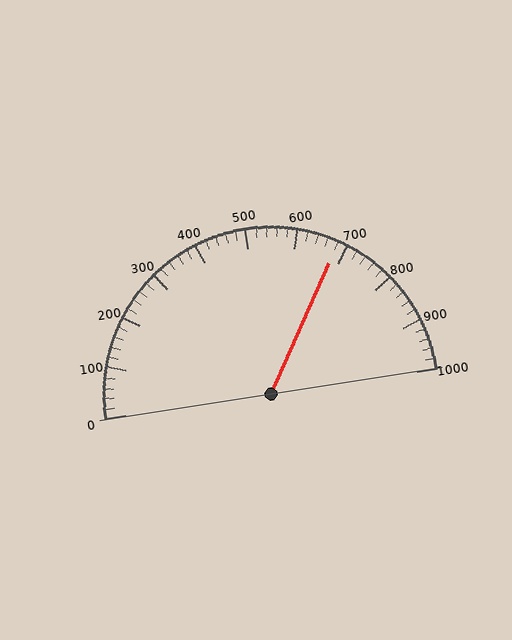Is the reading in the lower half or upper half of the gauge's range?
The reading is in the upper half of the range (0 to 1000).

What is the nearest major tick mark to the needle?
The nearest major tick mark is 700.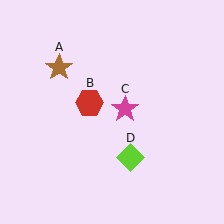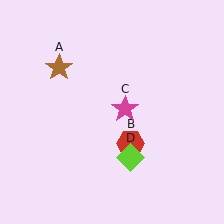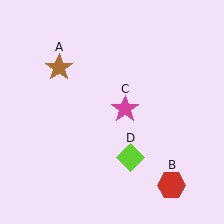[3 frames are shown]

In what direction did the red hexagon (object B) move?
The red hexagon (object B) moved down and to the right.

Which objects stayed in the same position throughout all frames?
Brown star (object A) and magenta star (object C) and lime diamond (object D) remained stationary.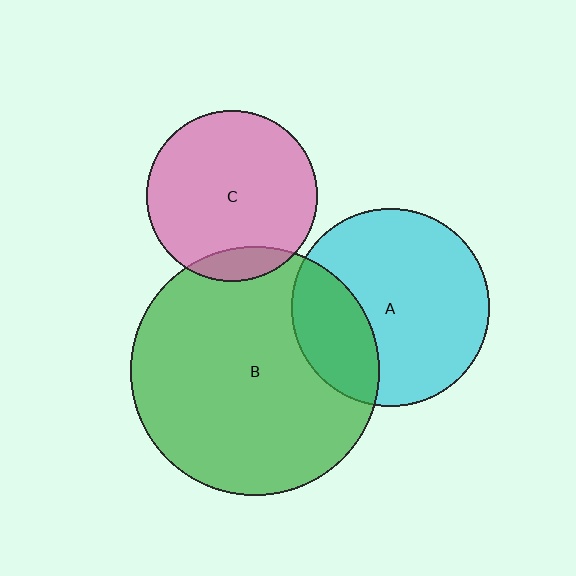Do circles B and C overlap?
Yes.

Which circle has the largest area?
Circle B (green).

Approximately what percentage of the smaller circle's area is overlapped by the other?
Approximately 10%.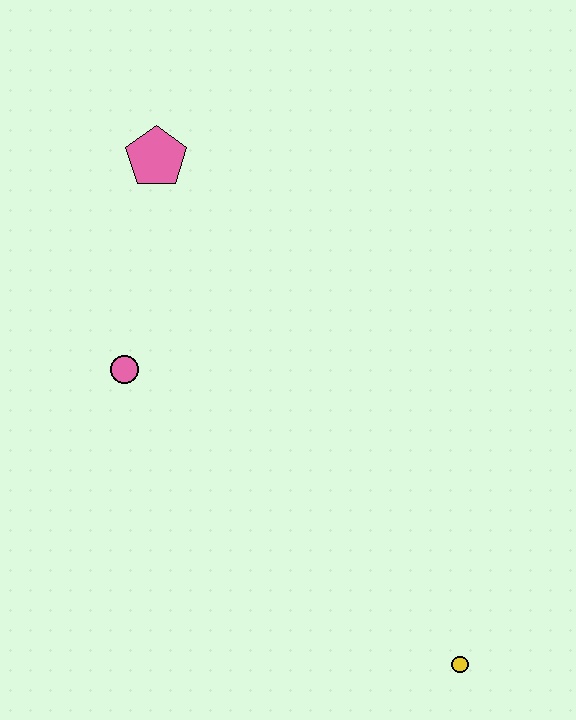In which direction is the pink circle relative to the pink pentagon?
The pink circle is below the pink pentagon.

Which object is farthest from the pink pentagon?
The yellow circle is farthest from the pink pentagon.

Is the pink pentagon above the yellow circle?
Yes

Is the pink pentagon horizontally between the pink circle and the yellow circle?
Yes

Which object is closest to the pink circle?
The pink pentagon is closest to the pink circle.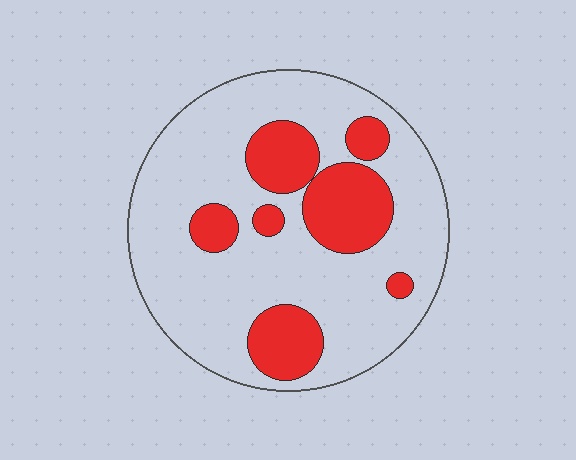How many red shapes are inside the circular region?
7.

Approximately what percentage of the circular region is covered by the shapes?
Approximately 25%.